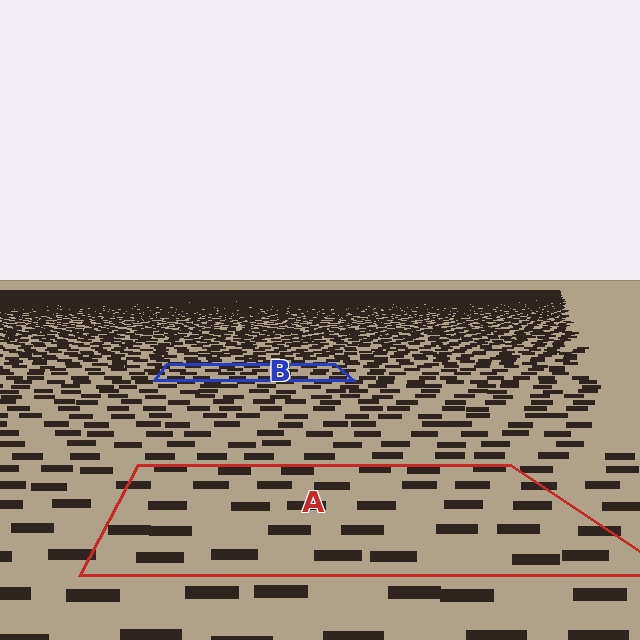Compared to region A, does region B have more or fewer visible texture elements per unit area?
Region B has more texture elements per unit area — they are packed more densely because it is farther away.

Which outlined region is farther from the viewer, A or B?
Region B is farther from the viewer — the texture elements inside it appear smaller and more densely packed.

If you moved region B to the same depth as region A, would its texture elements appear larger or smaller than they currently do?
They would appear larger. At a closer depth, the same texture elements are projected at a bigger on-screen size.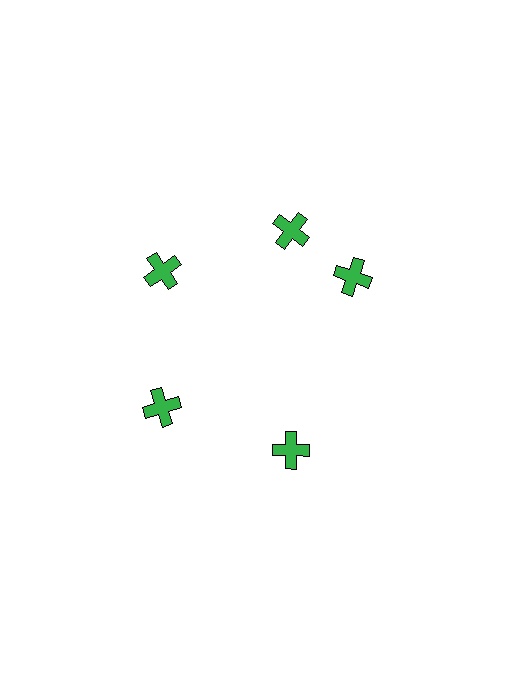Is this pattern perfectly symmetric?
No. The 5 green crosses are arranged in a ring, but one element near the 3 o'clock position is rotated out of alignment along the ring, breaking the 5-fold rotational symmetry.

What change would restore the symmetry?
The symmetry would be restored by rotating it back into even spacing with its neighbors so that all 5 crosses sit at equal angles and equal distance from the center.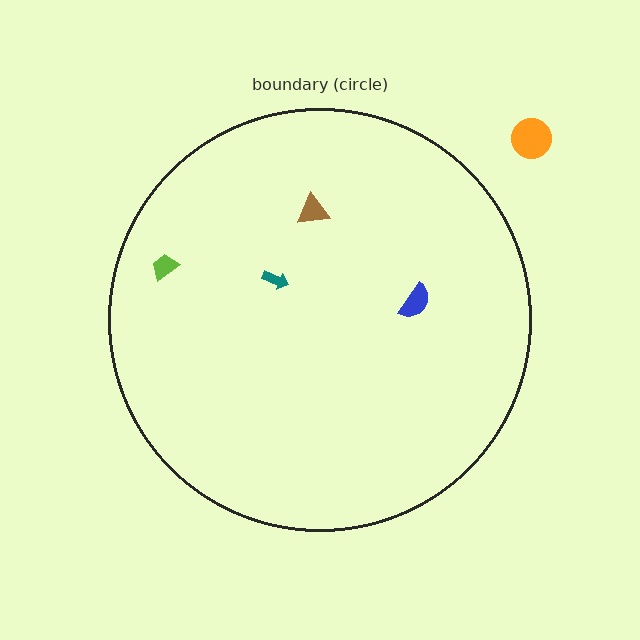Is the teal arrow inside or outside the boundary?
Inside.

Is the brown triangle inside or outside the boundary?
Inside.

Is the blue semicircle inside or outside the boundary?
Inside.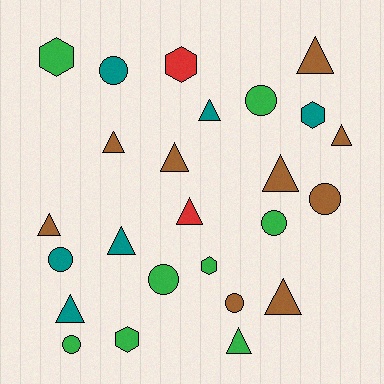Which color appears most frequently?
Brown, with 9 objects.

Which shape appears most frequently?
Triangle, with 12 objects.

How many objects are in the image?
There are 25 objects.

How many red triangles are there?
There is 1 red triangle.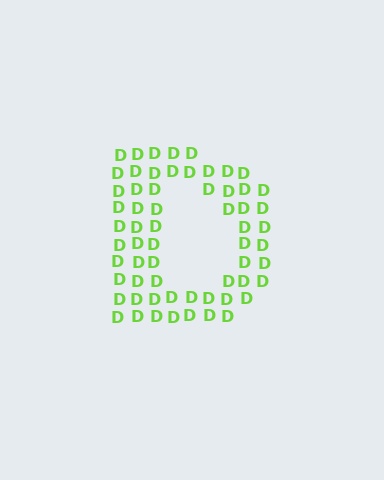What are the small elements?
The small elements are letter D's.